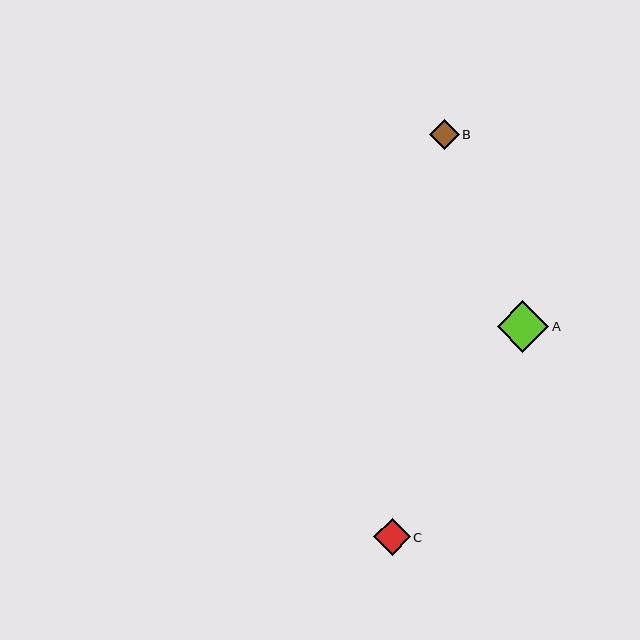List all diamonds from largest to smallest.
From largest to smallest: A, C, B.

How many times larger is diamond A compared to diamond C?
Diamond A is approximately 1.4 times the size of diamond C.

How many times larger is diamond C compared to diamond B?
Diamond C is approximately 1.2 times the size of diamond B.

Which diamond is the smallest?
Diamond B is the smallest with a size of approximately 30 pixels.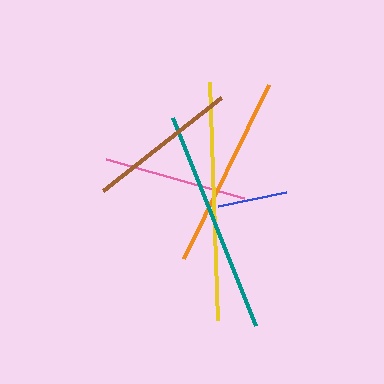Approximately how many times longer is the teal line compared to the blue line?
The teal line is approximately 3.2 times the length of the blue line.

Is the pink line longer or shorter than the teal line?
The teal line is longer than the pink line.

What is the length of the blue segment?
The blue segment is approximately 70 pixels long.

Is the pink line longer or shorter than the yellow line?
The yellow line is longer than the pink line.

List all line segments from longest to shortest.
From longest to shortest: yellow, teal, orange, brown, pink, blue.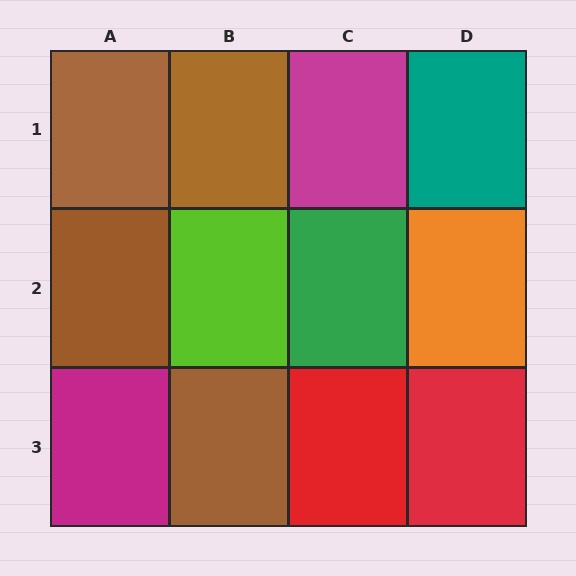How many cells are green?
1 cell is green.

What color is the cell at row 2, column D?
Orange.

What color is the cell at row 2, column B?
Lime.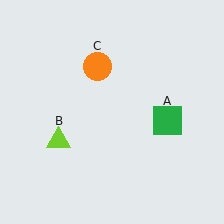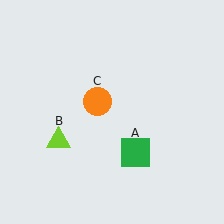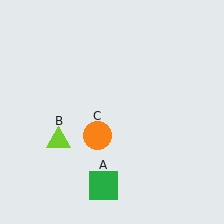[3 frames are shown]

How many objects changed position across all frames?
2 objects changed position: green square (object A), orange circle (object C).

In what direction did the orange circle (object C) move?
The orange circle (object C) moved down.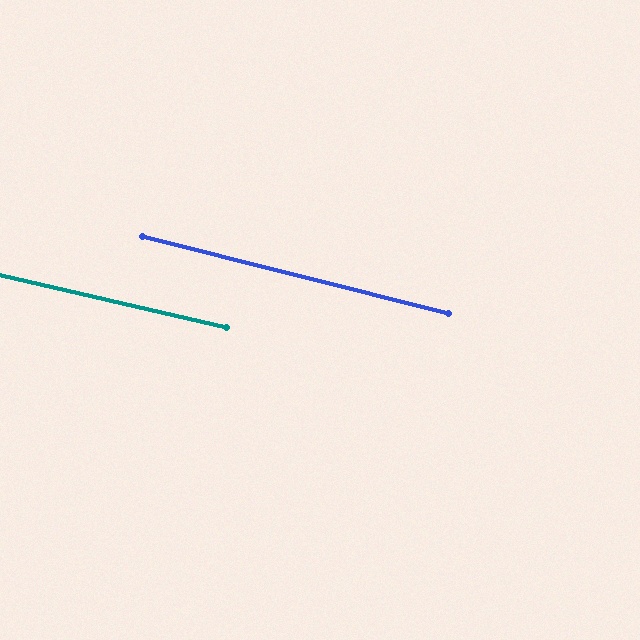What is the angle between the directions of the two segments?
Approximately 1 degree.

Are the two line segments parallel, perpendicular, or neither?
Parallel — their directions differ by only 1.0°.